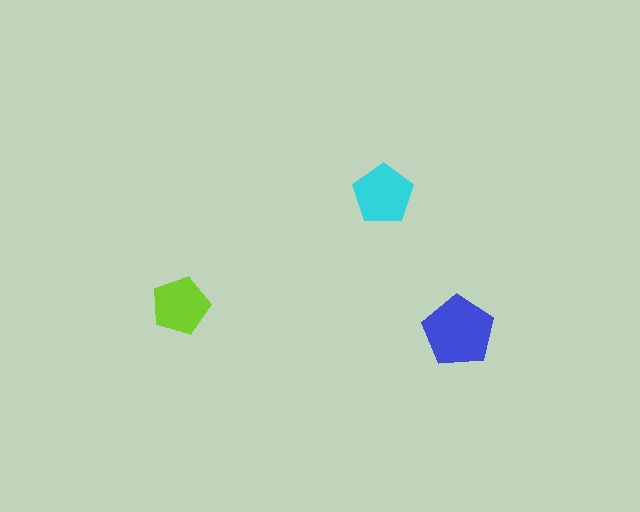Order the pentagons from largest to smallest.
the blue one, the cyan one, the lime one.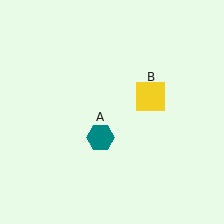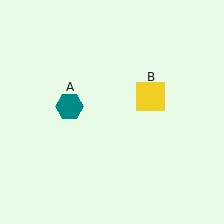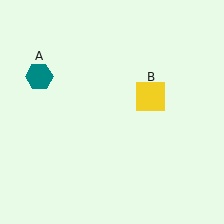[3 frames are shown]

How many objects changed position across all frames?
1 object changed position: teal hexagon (object A).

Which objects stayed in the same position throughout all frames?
Yellow square (object B) remained stationary.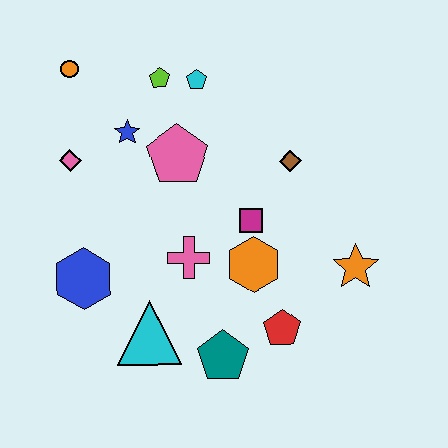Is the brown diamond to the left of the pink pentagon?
No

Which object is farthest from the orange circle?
The orange star is farthest from the orange circle.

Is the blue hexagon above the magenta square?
No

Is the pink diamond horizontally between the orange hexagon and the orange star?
No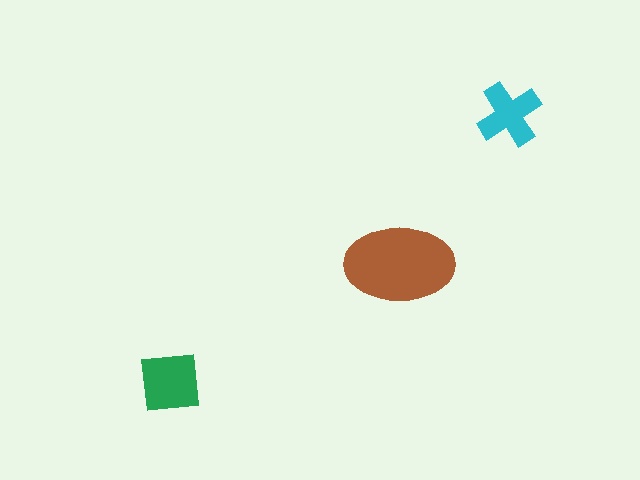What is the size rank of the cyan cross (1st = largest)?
3rd.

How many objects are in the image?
There are 3 objects in the image.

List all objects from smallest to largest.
The cyan cross, the green square, the brown ellipse.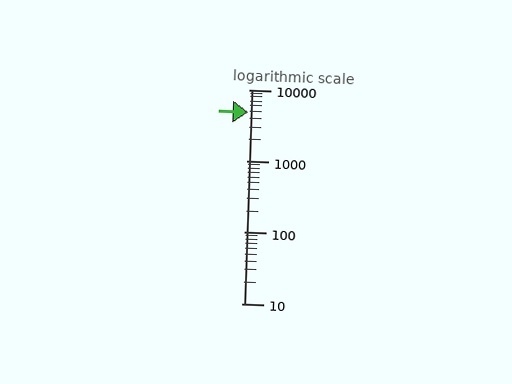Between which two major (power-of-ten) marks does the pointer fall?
The pointer is between 1000 and 10000.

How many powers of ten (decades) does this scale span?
The scale spans 3 decades, from 10 to 10000.